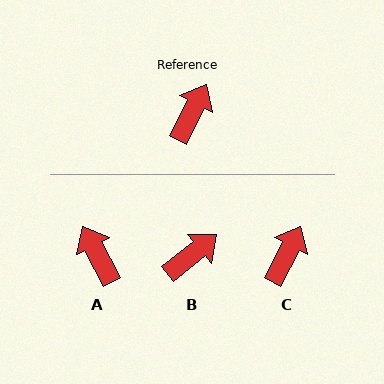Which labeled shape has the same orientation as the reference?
C.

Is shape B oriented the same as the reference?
No, it is off by about 24 degrees.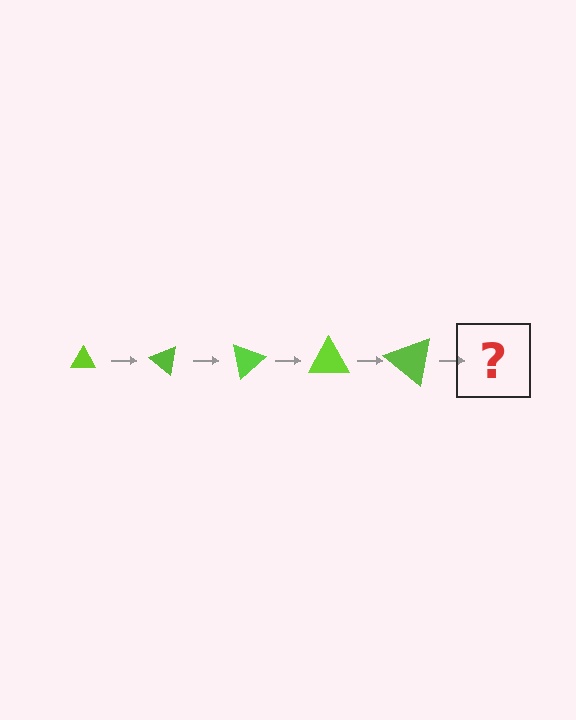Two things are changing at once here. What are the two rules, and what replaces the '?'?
The two rules are that the triangle grows larger each step and it rotates 40 degrees each step. The '?' should be a triangle, larger than the previous one and rotated 200 degrees from the start.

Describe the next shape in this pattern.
It should be a triangle, larger than the previous one and rotated 200 degrees from the start.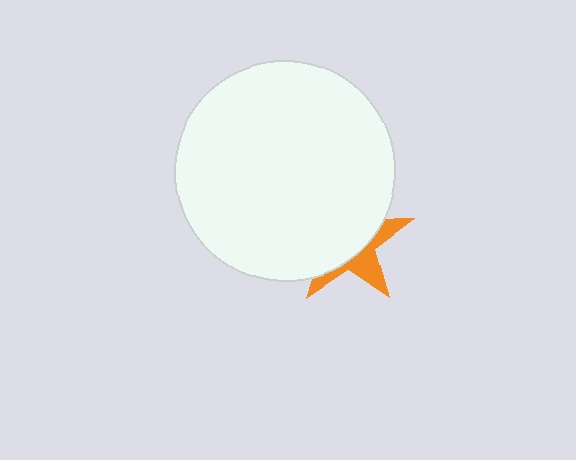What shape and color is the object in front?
The object in front is a white circle.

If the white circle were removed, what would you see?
You would see the complete orange star.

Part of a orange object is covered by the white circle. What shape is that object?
It is a star.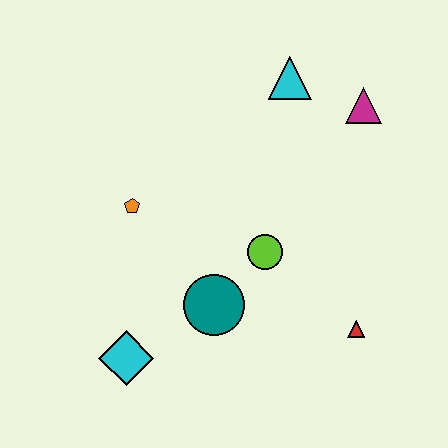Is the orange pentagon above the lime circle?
Yes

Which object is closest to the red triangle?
The lime circle is closest to the red triangle.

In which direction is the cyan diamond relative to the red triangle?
The cyan diamond is to the left of the red triangle.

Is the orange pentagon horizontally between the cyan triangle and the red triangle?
No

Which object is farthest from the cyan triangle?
The cyan diamond is farthest from the cyan triangle.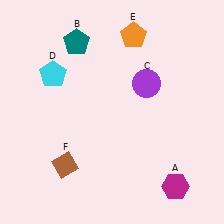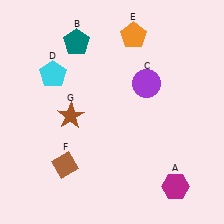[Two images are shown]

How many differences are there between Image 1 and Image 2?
There is 1 difference between the two images.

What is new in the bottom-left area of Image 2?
A brown star (G) was added in the bottom-left area of Image 2.